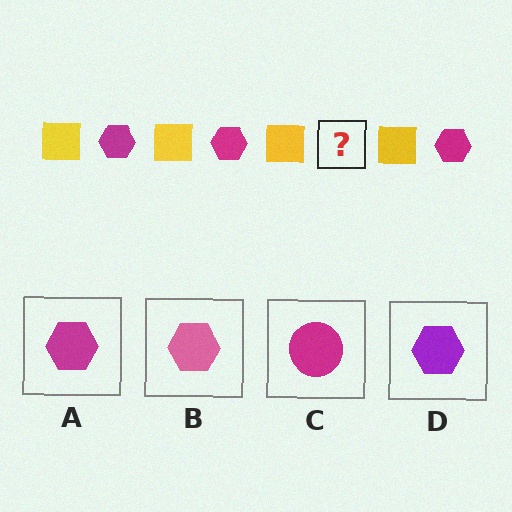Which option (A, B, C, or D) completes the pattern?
A.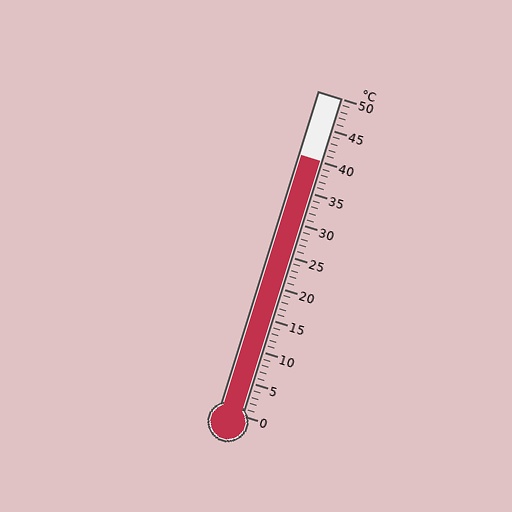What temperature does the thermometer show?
The thermometer shows approximately 40°C.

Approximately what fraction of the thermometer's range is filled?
The thermometer is filled to approximately 80% of its range.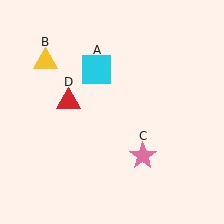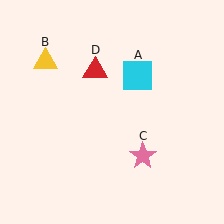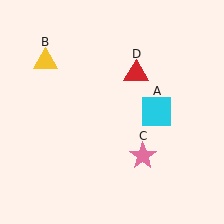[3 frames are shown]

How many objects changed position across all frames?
2 objects changed position: cyan square (object A), red triangle (object D).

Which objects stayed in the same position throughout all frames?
Yellow triangle (object B) and pink star (object C) remained stationary.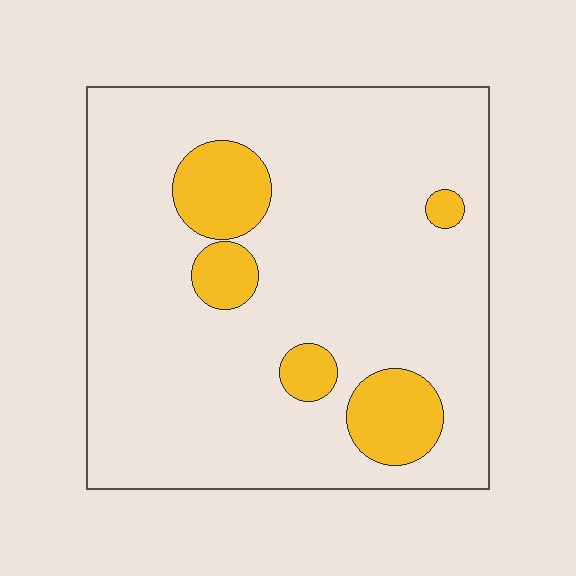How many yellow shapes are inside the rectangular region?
5.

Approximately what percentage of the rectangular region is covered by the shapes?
Approximately 15%.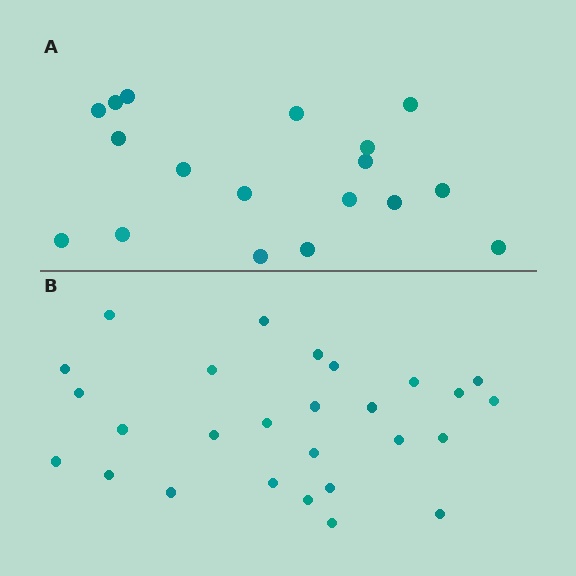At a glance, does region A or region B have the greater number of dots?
Region B (the bottom region) has more dots.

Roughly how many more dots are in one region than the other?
Region B has roughly 8 or so more dots than region A.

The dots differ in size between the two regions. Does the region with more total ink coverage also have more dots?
No. Region A has more total ink coverage because its dots are larger, but region B actually contains more individual dots. Total area can be misleading — the number of items is what matters here.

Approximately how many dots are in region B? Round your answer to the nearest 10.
About 30 dots. (The exact count is 27, which rounds to 30.)